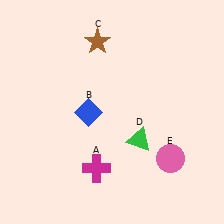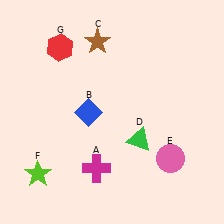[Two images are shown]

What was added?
A lime star (F), a red hexagon (G) were added in Image 2.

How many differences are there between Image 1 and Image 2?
There are 2 differences between the two images.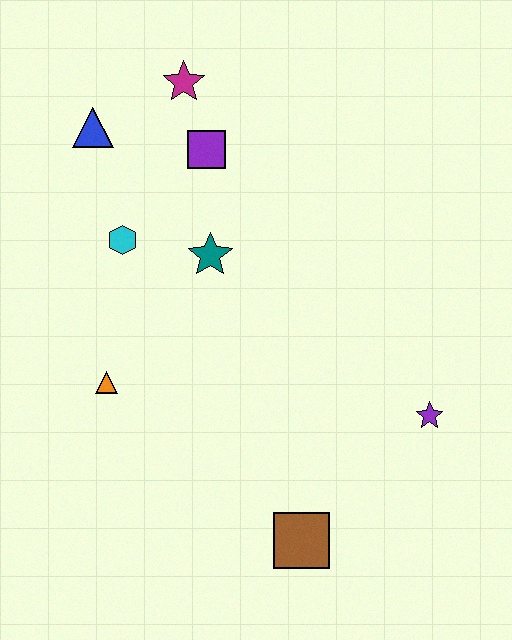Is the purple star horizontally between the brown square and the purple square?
No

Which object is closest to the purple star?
The brown square is closest to the purple star.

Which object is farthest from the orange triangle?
The purple star is farthest from the orange triangle.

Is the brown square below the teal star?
Yes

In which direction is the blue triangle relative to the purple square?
The blue triangle is to the left of the purple square.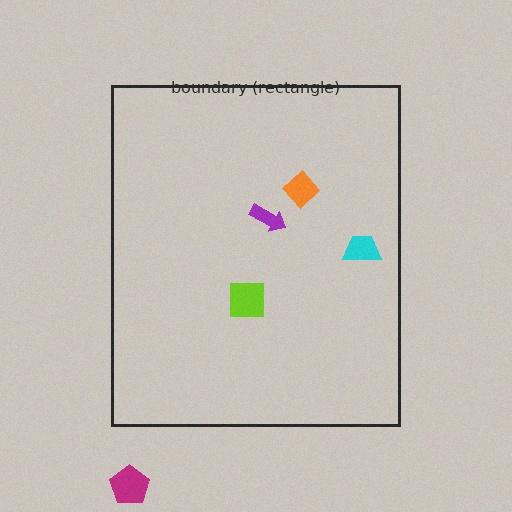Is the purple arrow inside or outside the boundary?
Inside.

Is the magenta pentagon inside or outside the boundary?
Outside.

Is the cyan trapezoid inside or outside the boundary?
Inside.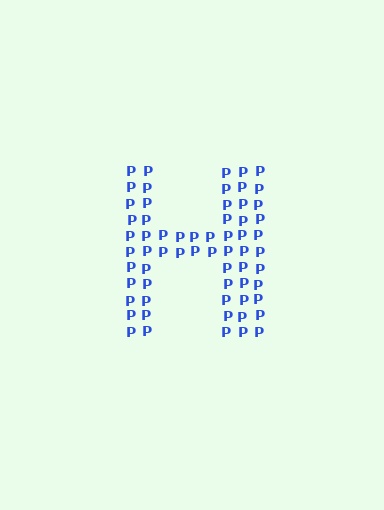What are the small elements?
The small elements are letter P's.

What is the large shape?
The large shape is the letter H.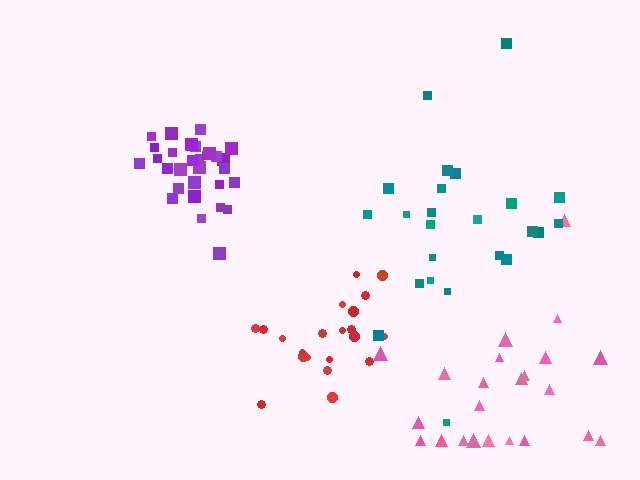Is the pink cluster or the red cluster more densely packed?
Red.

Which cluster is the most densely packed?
Purple.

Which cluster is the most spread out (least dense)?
Teal.